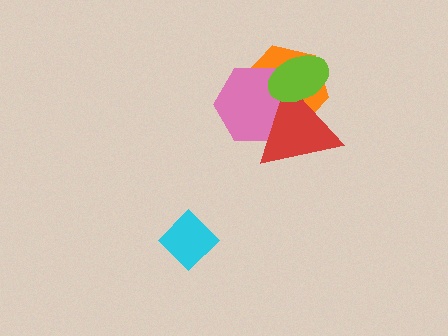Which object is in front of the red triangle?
The lime ellipse is in front of the red triangle.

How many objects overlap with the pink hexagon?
3 objects overlap with the pink hexagon.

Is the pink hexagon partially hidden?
Yes, it is partially covered by another shape.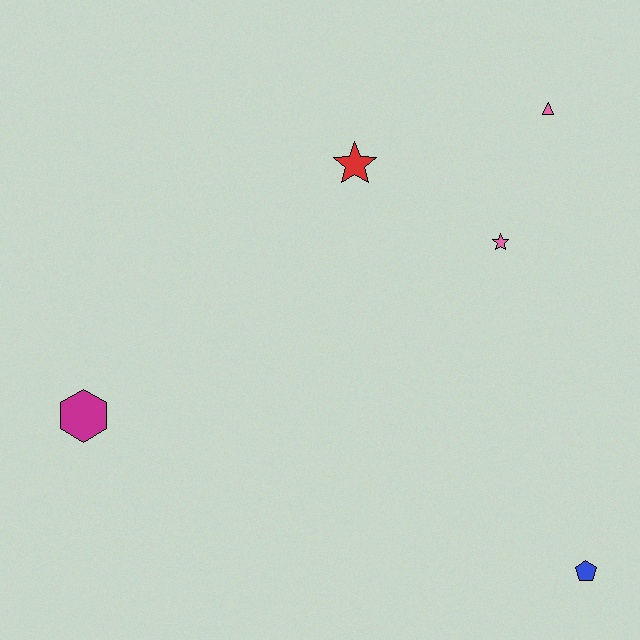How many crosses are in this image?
There are no crosses.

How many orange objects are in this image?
There are no orange objects.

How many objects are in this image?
There are 5 objects.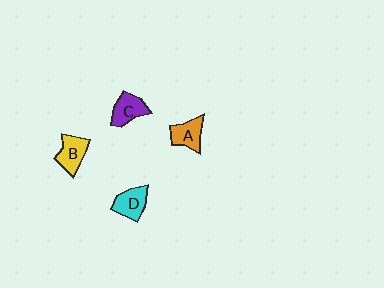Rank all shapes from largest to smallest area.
From largest to smallest: B (yellow), D (cyan), C (purple), A (orange).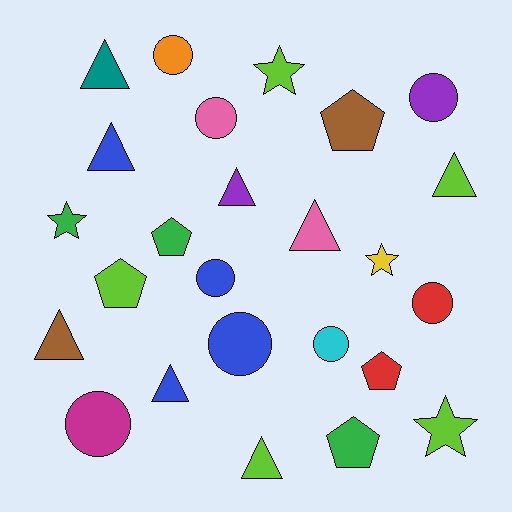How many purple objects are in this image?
There are 2 purple objects.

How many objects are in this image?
There are 25 objects.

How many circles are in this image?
There are 8 circles.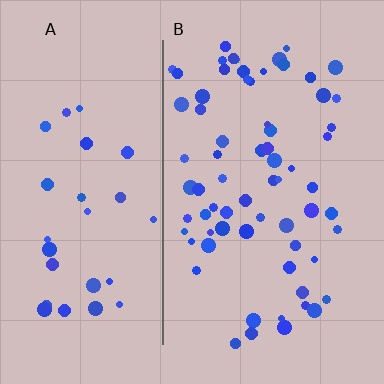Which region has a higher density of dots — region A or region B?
B (the right).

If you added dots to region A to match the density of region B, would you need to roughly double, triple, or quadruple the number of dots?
Approximately double.